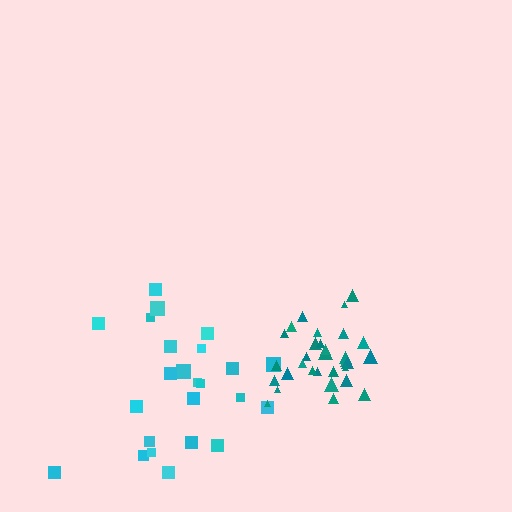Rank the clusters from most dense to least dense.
teal, cyan.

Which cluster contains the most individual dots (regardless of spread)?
Teal (31).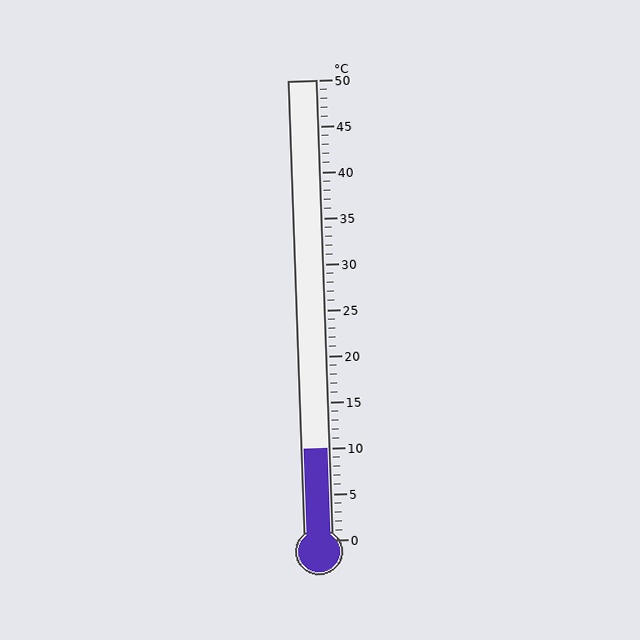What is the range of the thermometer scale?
The thermometer scale ranges from 0°C to 50°C.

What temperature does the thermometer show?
The thermometer shows approximately 10°C.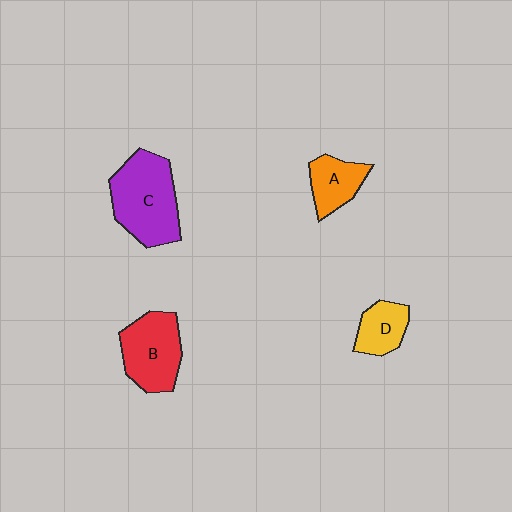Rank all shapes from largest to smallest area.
From largest to smallest: C (purple), B (red), A (orange), D (yellow).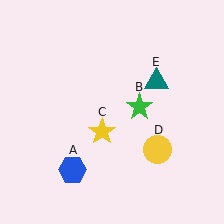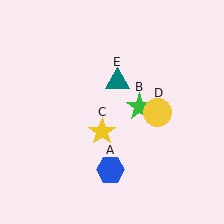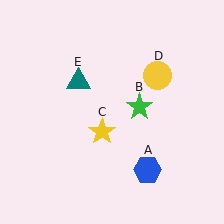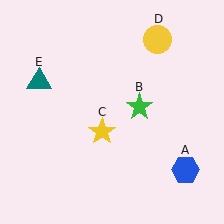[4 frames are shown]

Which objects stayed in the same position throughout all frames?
Green star (object B) and yellow star (object C) remained stationary.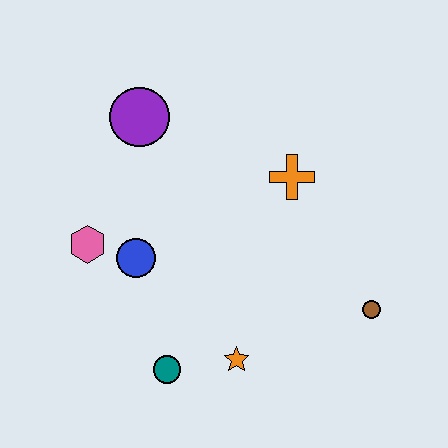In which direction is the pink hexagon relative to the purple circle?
The pink hexagon is below the purple circle.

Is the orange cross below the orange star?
No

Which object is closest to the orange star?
The teal circle is closest to the orange star.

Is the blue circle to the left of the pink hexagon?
No